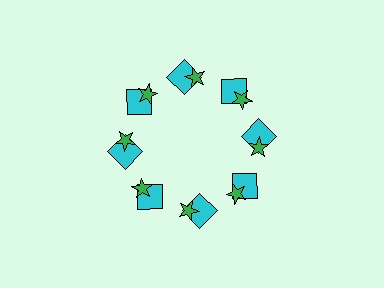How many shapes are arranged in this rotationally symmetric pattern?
There are 16 shapes, arranged in 8 groups of 2.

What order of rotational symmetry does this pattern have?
This pattern has 8-fold rotational symmetry.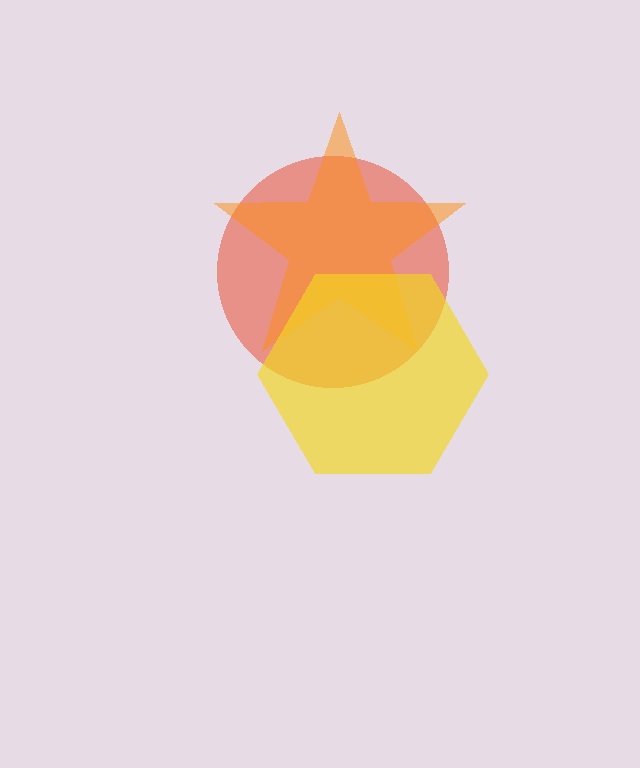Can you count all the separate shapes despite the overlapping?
Yes, there are 3 separate shapes.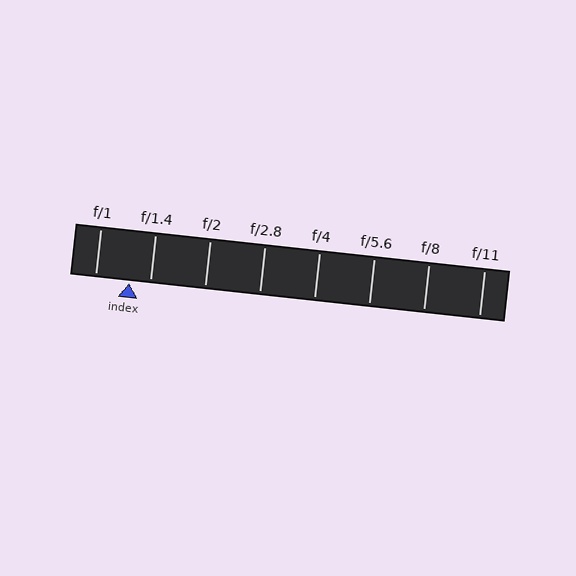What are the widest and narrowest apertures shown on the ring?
The widest aperture shown is f/1 and the narrowest is f/11.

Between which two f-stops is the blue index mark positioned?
The index mark is between f/1 and f/1.4.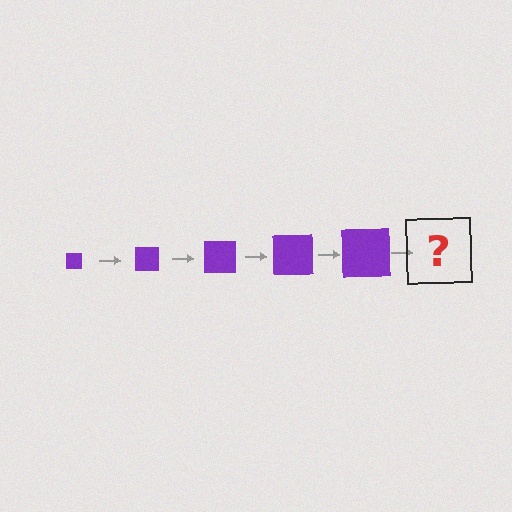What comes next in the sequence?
The next element should be a purple square, larger than the previous one.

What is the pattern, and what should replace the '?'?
The pattern is that the square gets progressively larger each step. The '?' should be a purple square, larger than the previous one.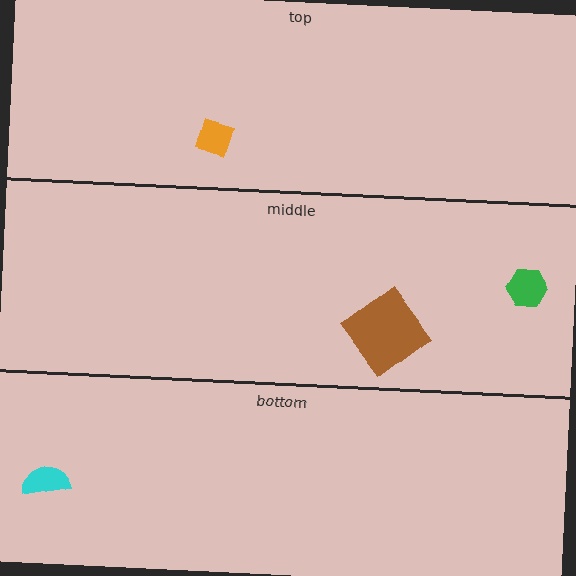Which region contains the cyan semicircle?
The bottom region.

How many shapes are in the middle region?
2.